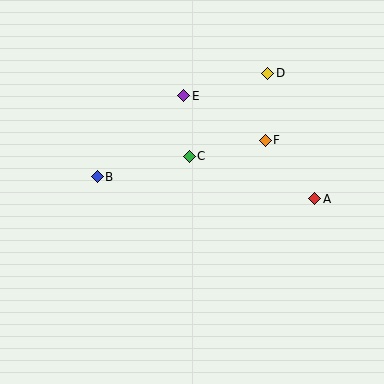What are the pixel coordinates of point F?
Point F is at (265, 140).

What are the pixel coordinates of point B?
Point B is at (97, 177).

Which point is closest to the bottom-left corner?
Point B is closest to the bottom-left corner.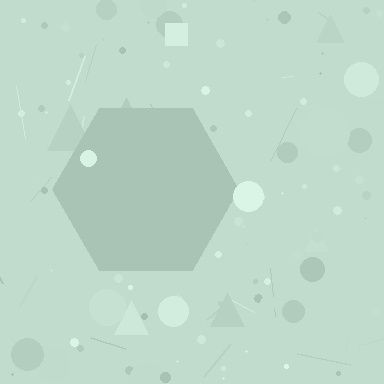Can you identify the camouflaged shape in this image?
The camouflaged shape is a hexagon.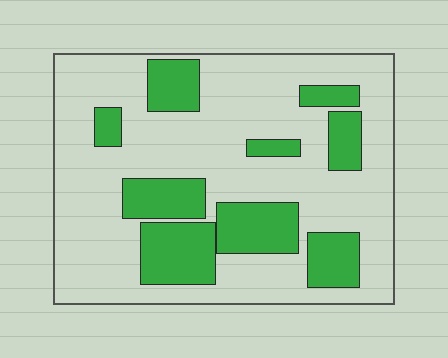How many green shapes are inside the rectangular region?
9.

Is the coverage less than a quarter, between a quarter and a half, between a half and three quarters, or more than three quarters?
Between a quarter and a half.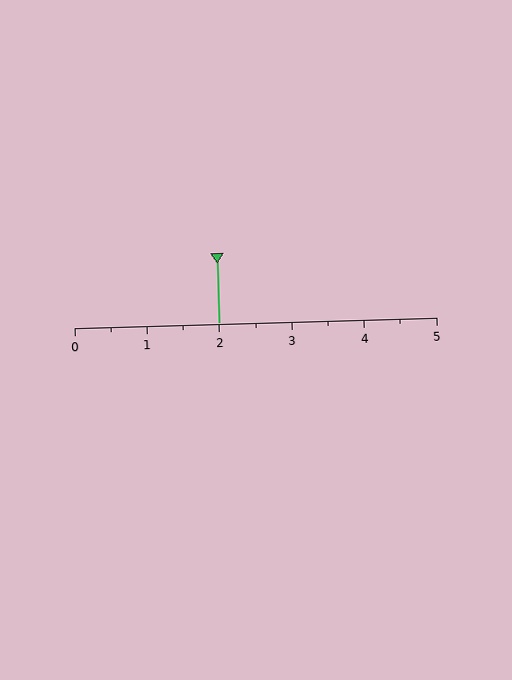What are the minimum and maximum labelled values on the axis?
The axis runs from 0 to 5.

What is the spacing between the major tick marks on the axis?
The major ticks are spaced 1 apart.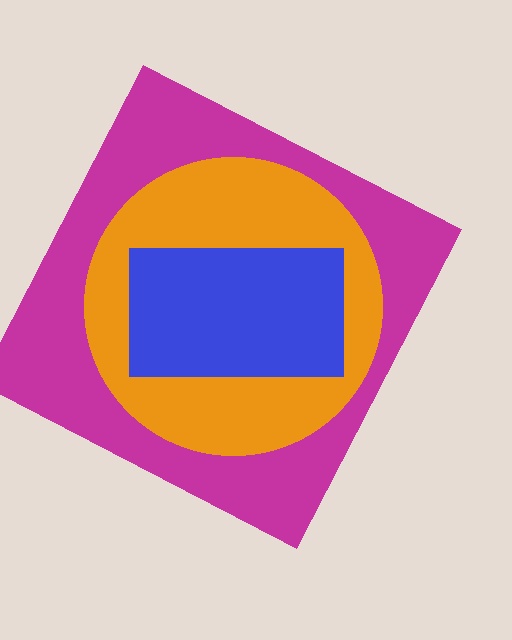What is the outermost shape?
The magenta square.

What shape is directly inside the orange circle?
The blue rectangle.